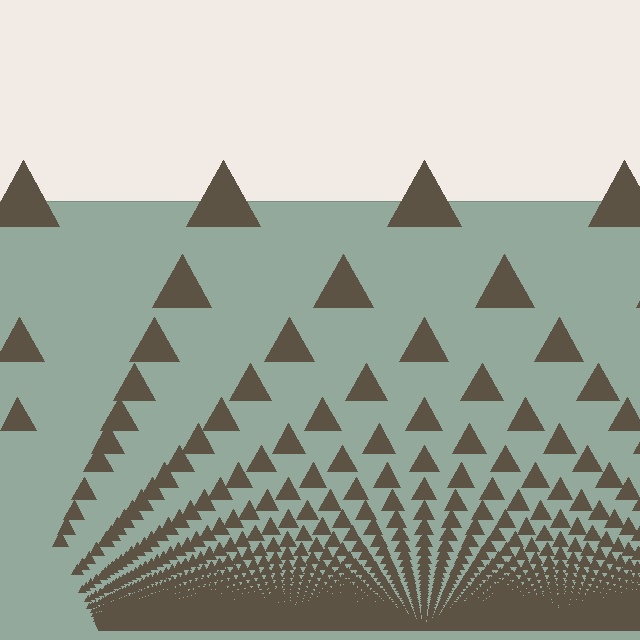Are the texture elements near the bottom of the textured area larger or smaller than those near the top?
Smaller. The gradient is inverted — elements near the bottom are smaller and denser.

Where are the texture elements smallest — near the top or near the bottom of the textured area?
Near the bottom.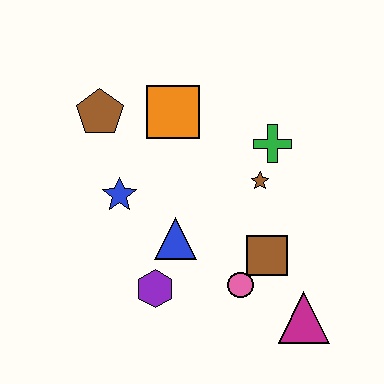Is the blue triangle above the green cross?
No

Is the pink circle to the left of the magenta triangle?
Yes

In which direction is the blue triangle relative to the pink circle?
The blue triangle is to the left of the pink circle.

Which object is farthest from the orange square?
The magenta triangle is farthest from the orange square.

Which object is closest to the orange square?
The brown pentagon is closest to the orange square.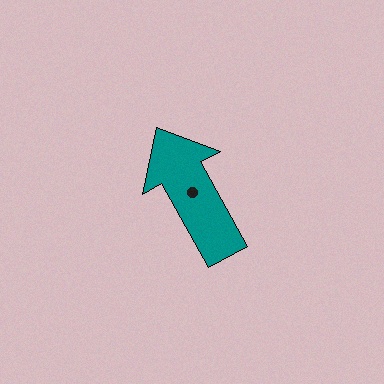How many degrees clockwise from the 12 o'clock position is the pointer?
Approximately 331 degrees.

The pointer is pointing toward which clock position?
Roughly 11 o'clock.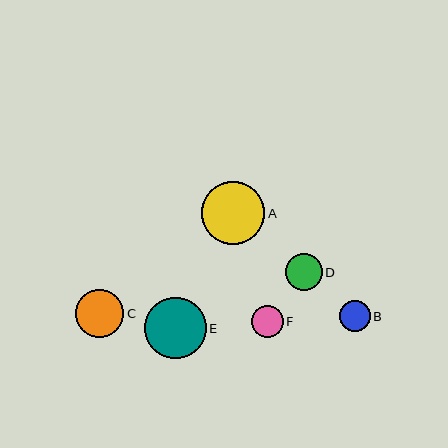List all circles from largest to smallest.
From largest to smallest: A, E, C, D, F, B.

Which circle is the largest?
Circle A is the largest with a size of approximately 63 pixels.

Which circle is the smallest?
Circle B is the smallest with a size of approximately 31 pixels.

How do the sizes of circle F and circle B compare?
Circle F and circle B are approximately the same size.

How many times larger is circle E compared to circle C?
Circle E is approximately 1.3 times the size of circle C.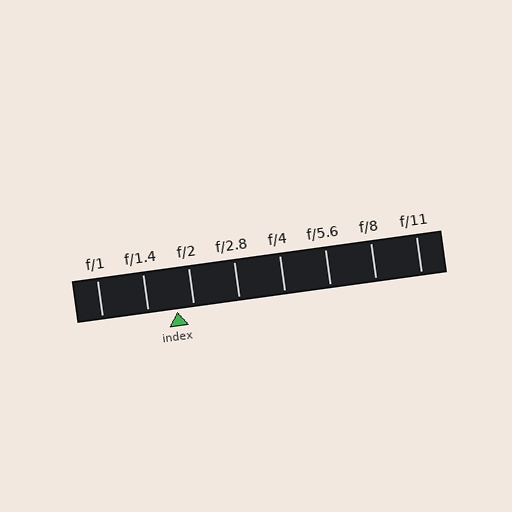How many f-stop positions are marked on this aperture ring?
There are 8 f-stop positions marked.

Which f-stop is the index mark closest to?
The index mark is closest to f/2.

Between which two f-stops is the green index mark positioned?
The index mark is between f/1.4 and f/2.